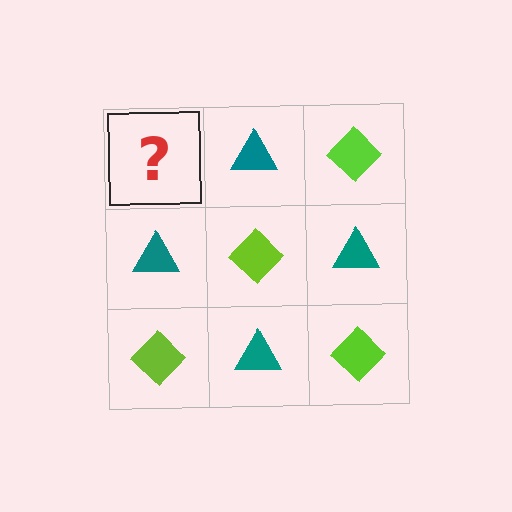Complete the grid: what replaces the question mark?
The question mark should be replaced with a lime diamond.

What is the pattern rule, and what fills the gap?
The rule is that it alternates lime diamond and teal triangle in a checkerboard pattern. The gap should be filled with a lime diamond.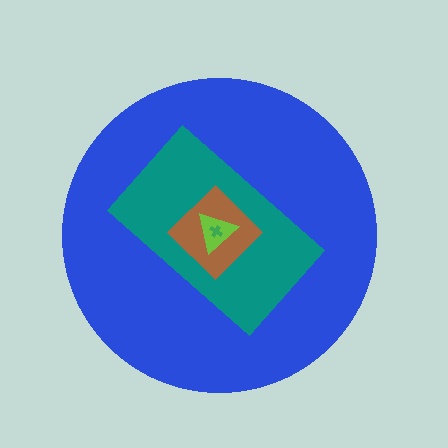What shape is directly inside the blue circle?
The teal rectangle.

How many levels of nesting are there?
5.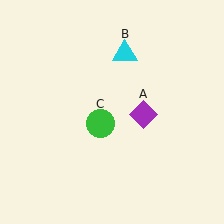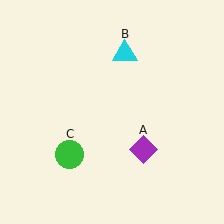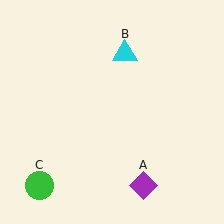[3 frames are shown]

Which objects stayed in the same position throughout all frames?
Cyan triangle (object B) remained stationary.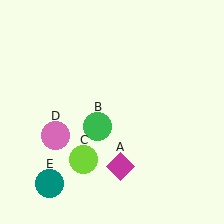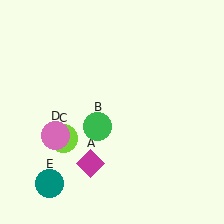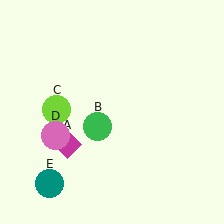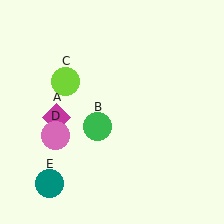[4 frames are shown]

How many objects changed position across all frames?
2 objects changed position: magenta diamond (object A), lime circle (object C).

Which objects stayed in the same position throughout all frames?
Green circle (object B) and pink circle (object D) and teal circle (object E) remained stationary.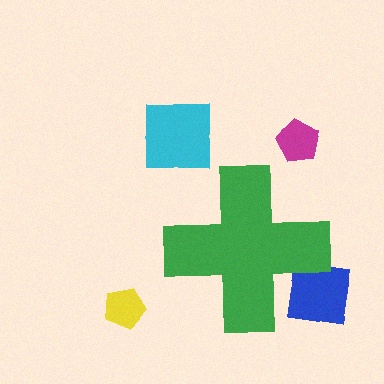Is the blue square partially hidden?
Yes, the blue square is partially hidden behind the green cross.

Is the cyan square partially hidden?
No, the cyan square is fully visible.